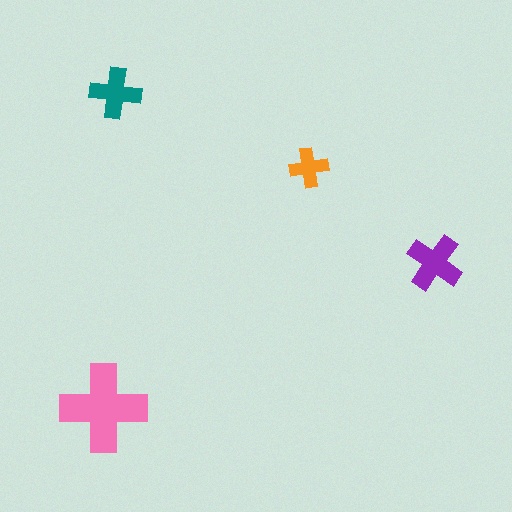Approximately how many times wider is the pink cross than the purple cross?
About 1.5 times wider.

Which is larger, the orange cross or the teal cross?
The teal one.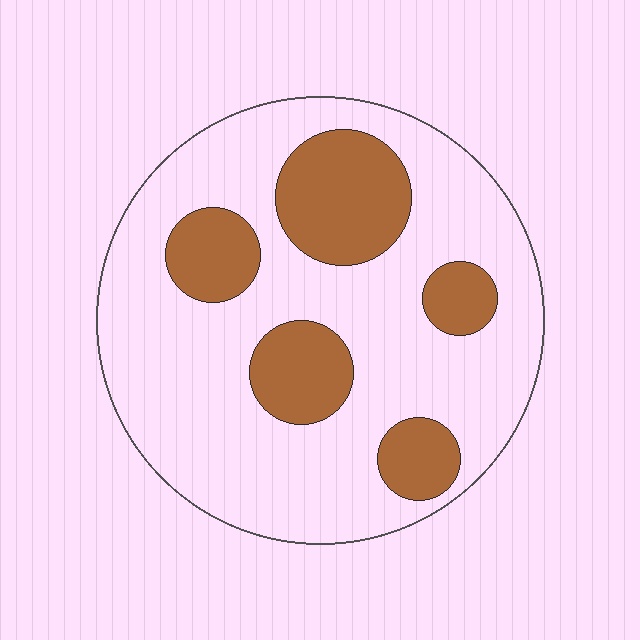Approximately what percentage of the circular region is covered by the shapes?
Approximately 25%.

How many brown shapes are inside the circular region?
5.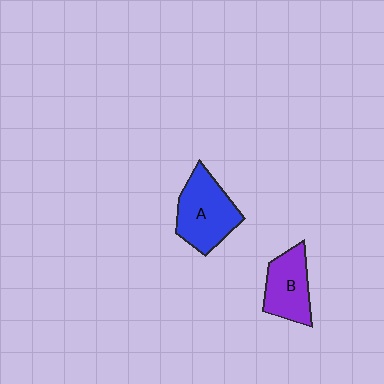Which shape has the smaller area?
Shape B (purple).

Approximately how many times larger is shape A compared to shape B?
Approximately 1.3 times.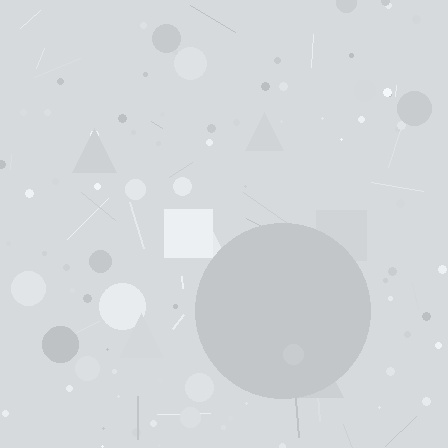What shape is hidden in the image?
A circle is hidden in the image.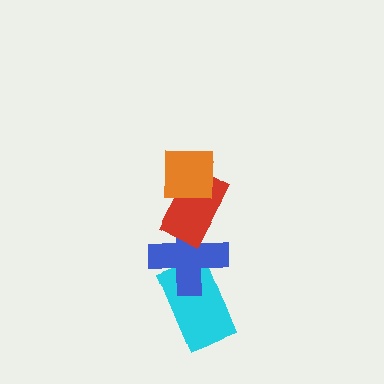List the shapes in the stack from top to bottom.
From top to bottom: the orange square, the red rectangle, the blue cross, the cyan rectangle.